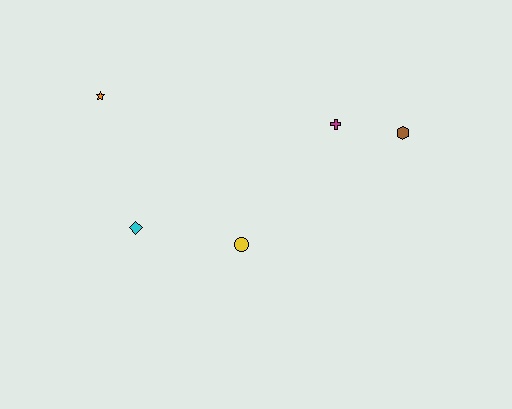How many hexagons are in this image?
There is 1 hexagon.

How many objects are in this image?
There are 5 objects.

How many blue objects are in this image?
There are no blue objects.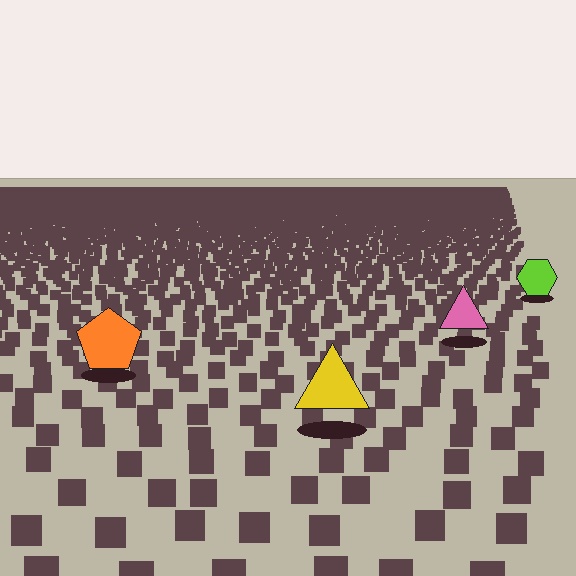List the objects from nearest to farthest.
From nearest to farthest: the yellow triangle, the orange pentagon, the pink triangle, the lime hexagon.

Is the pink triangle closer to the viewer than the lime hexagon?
Yes. The pink triangle is closer — you can tell from the texture gradient: the ground texture is coarser near it.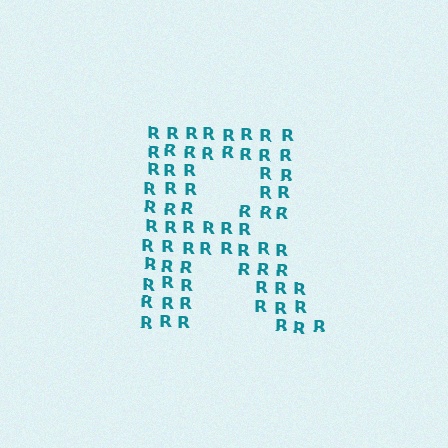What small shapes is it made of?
It is made of small letter R's.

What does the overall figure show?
The overall figure shows the letter R.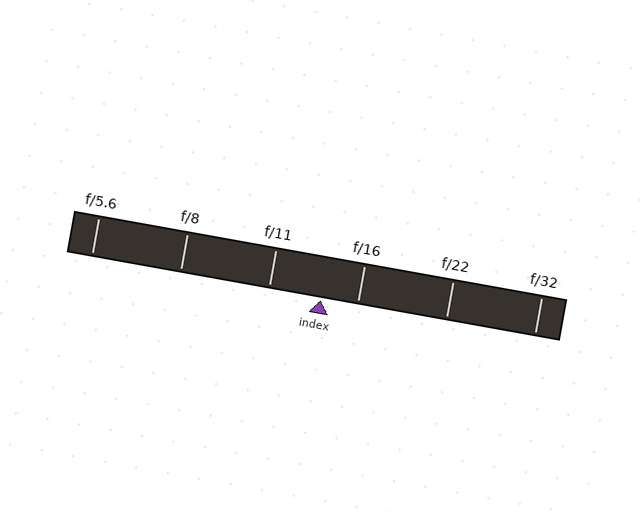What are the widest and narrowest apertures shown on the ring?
The widest aperture shown is f/5.6 and the narrowest is f/32.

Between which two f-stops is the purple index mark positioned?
The index mark is between f/11 and f/16.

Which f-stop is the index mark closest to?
The index mark is closest to f/16.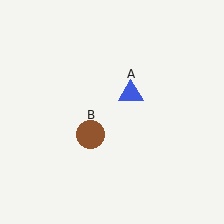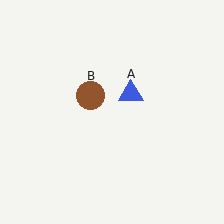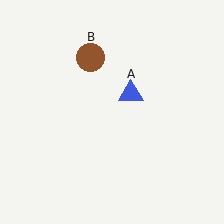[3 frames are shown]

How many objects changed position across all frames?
1 object changed position: brown circle (object B).